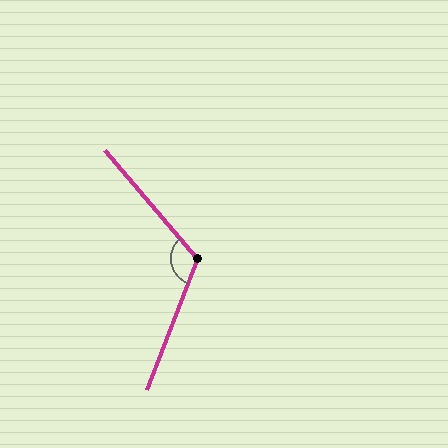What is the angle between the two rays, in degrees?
Approximately 118 degrees.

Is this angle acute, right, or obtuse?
It is obtuse.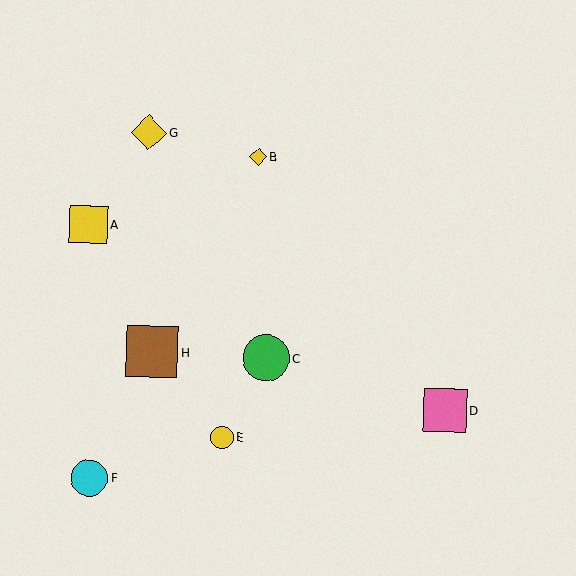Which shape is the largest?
The brown square (labeled H) is the largest.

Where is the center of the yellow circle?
The center of the yellow circle is at (222, 437).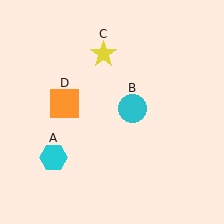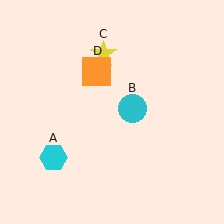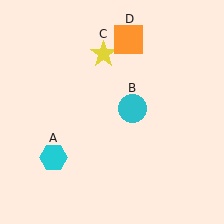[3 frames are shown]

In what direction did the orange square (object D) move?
The orange square (object D) moved up and to the right.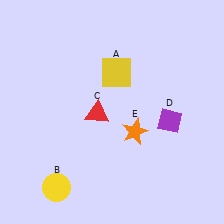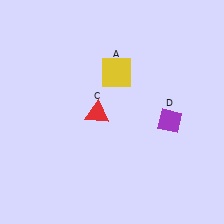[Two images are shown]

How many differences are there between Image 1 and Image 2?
There are 2 differences between the two images.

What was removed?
The yellow circle (B), the orange star (E) were removed in Image 2.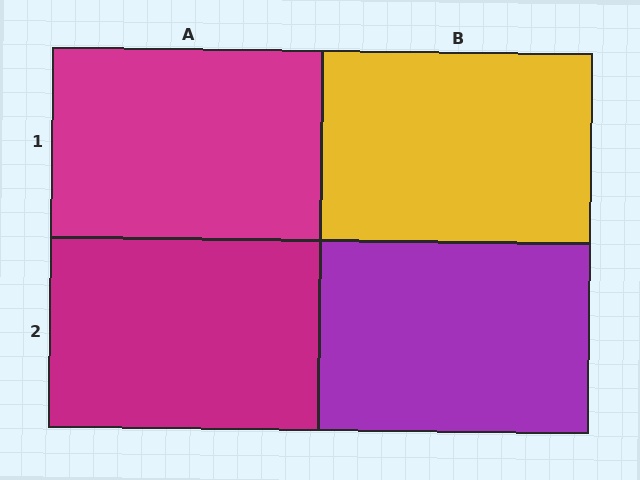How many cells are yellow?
1 cell is yellow.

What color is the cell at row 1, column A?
Magenta.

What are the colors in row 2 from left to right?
Magenta, purple.